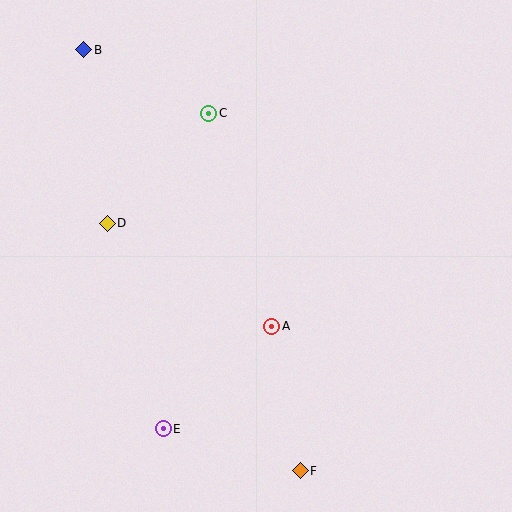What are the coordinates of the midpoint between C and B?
The midpoint between C and B is at (146, 81).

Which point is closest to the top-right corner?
Point C is closest to the top-right corner.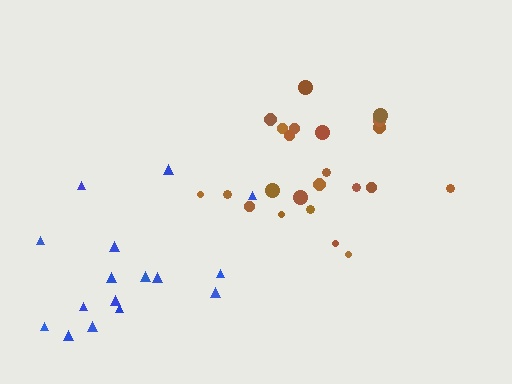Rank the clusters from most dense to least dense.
brown, blue.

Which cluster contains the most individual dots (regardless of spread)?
Brown (23).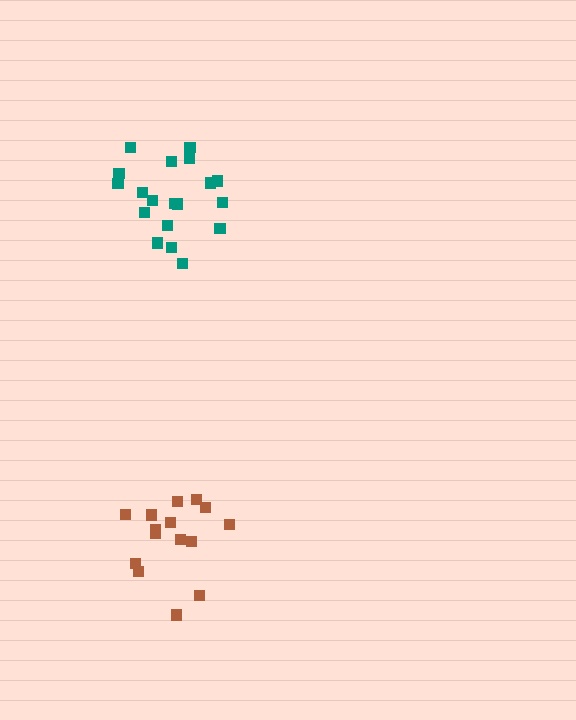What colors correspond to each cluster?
The clusters are colored: brown, teal.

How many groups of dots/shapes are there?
There are 2 groups.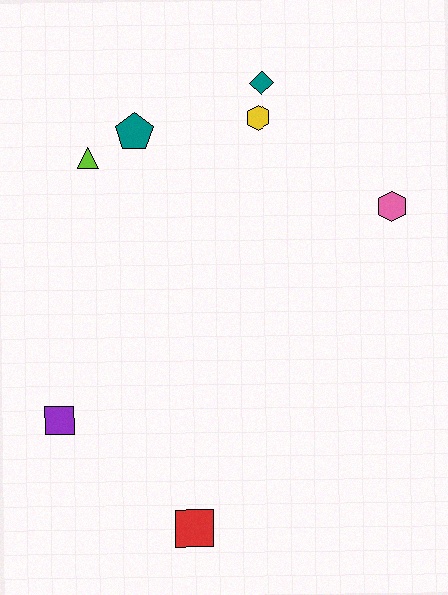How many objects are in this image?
There are 7 objects.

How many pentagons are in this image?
There is 1 pentagon.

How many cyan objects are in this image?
There are no cyan objects.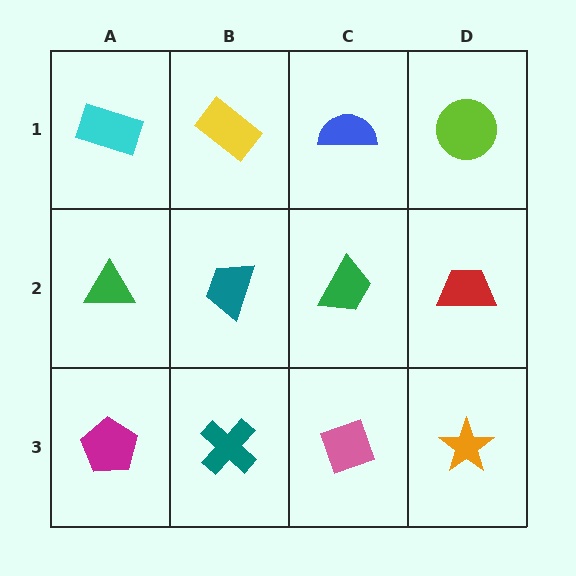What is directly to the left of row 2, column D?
A green trapezoid.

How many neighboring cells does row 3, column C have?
3.